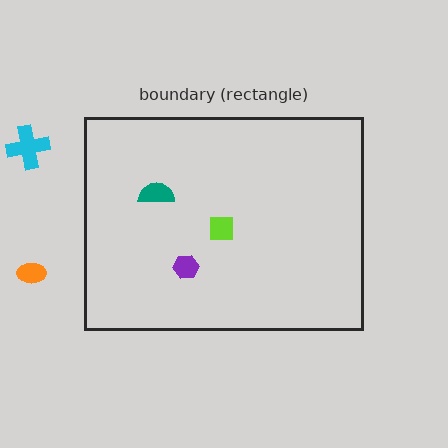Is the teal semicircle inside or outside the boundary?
Inside.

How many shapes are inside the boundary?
3 inside, 2 outside.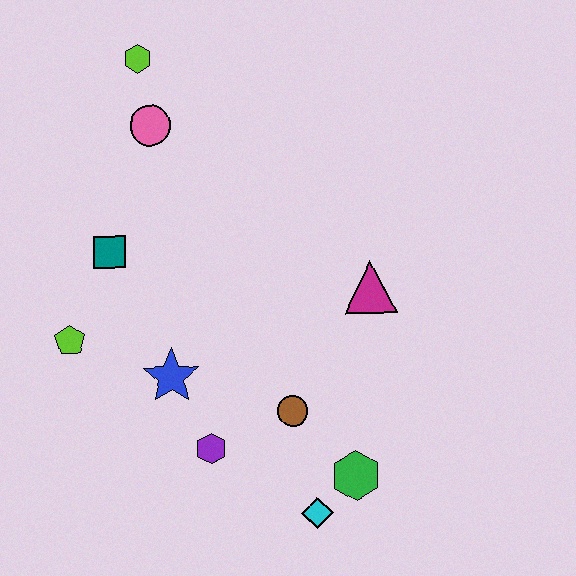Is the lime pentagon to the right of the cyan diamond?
No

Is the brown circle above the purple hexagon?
Yes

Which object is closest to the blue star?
The purple hexagon is closest to the blue star.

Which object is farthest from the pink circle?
The cyan diamond is farthest from the pink circle.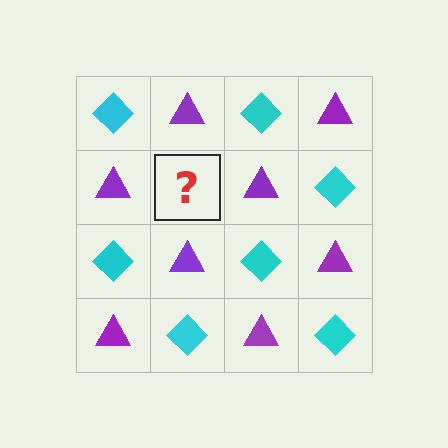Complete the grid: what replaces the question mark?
The question mark should be replaced with a cyan diamond.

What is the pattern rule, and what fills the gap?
The rule is that it alternates cyan diamond and purple triangle in a checkerboard pattern. The gap should be filled with a cyan diamond.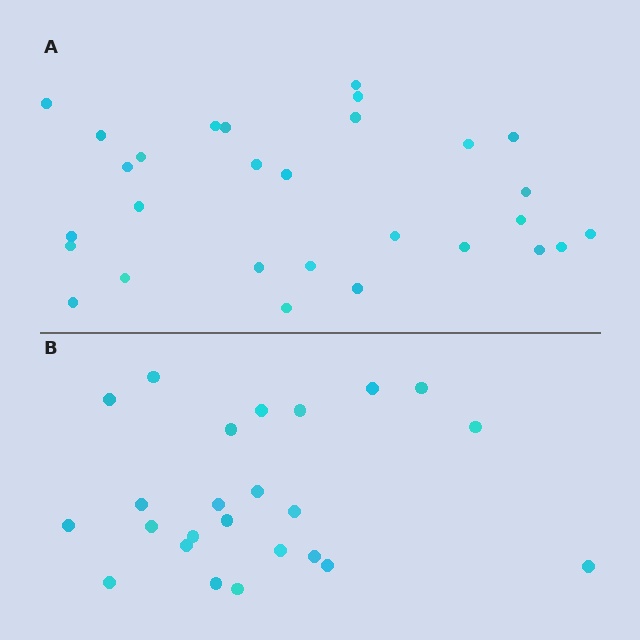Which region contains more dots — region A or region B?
Region A (the top region) has more dots.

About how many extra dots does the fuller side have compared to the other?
Region A has about 5 more dots than region B.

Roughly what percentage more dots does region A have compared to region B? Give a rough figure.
About 20% more.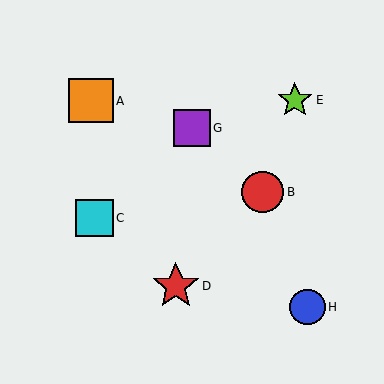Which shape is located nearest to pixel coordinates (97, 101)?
The orange square (labeled A) at (91, 101) is nearest to that location.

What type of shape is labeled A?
Shape A is an orange square.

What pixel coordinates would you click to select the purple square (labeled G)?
Click at (192, 128) to select the purple square G.